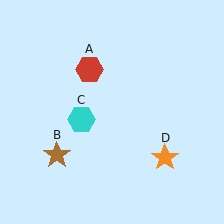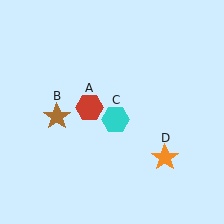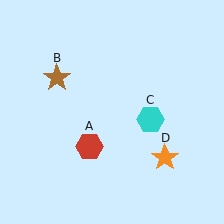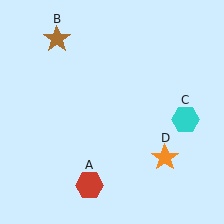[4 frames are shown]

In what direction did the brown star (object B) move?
The brown star (object B) moved up.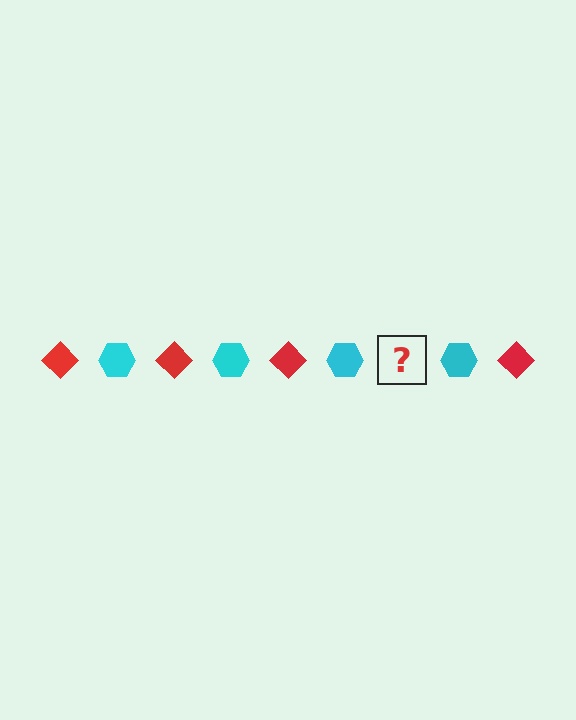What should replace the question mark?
The question mark should be replaced with a red diamond.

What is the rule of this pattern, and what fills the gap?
The rule is that the pattern alternates between red diamond and cyan hexagon. The gap should be filled with a red diamond.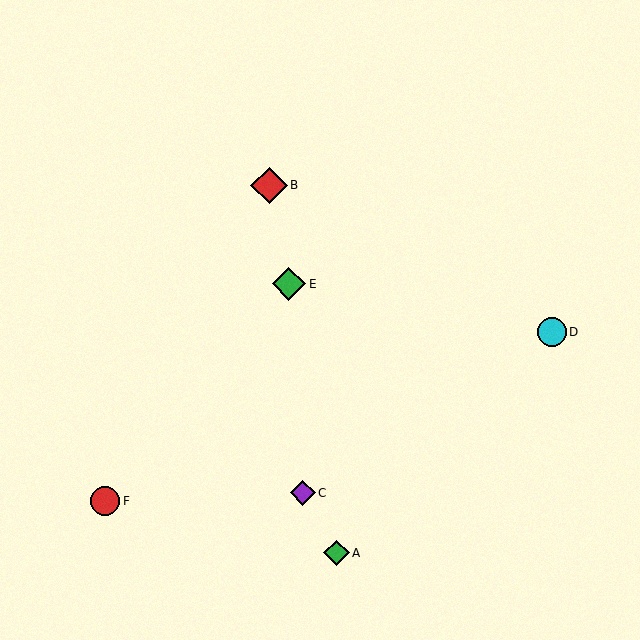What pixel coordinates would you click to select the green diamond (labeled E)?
Click at (289, 284) to select the green diamond E.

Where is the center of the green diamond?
The center of the green diamond is at (289, 284).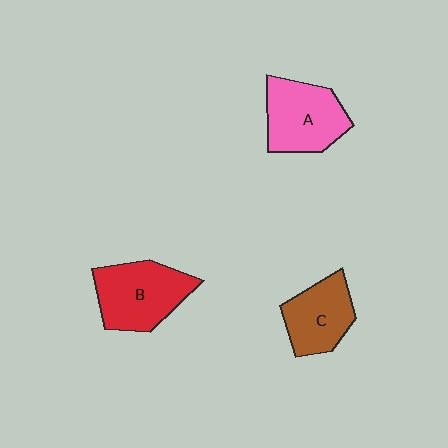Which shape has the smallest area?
Shape C (brown).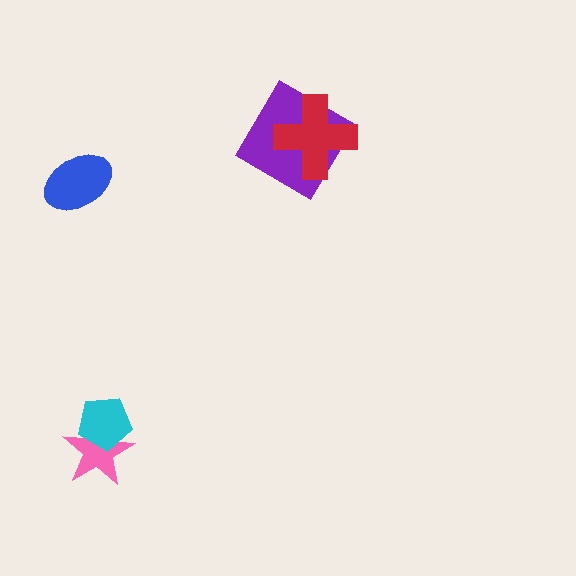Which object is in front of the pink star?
The cyan pentagon is in front of the pink star.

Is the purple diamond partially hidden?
Yes, it is partially covered by another shape.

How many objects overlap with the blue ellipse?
0 objects overlap with the blue ellipse.